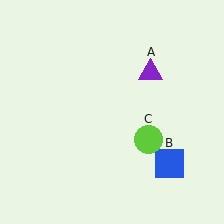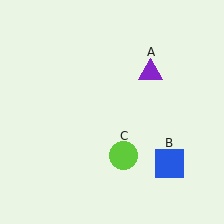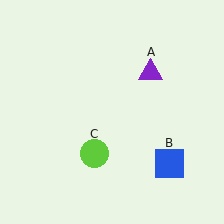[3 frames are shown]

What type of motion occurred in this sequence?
The lime circle (object C) rotated clockwise around the center of the scene.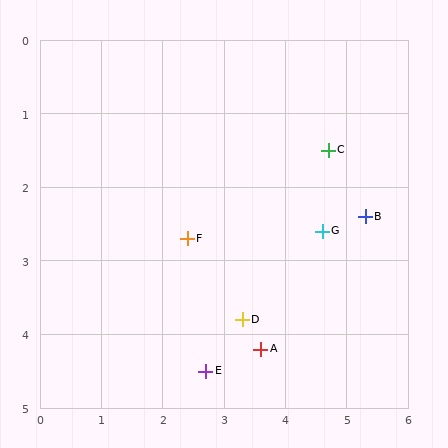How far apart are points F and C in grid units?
Points F and C are about 2.6 grid units apart.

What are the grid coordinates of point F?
Point F is at approximately (2.4, 2.7).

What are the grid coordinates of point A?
Point A is at approximately (3.6, 4.2).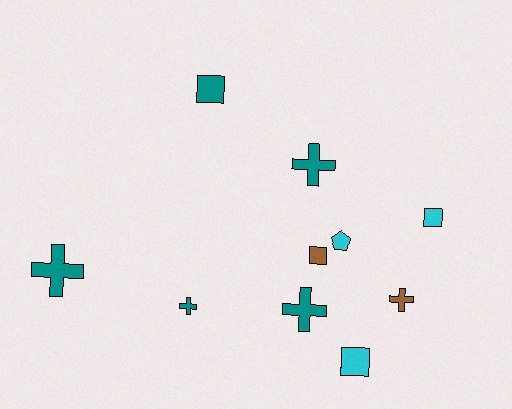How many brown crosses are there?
There is 1 brown cross.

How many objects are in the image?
There are 10 objects.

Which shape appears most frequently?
Cross, with 5 objects.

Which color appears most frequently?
Teal, with 5 objects.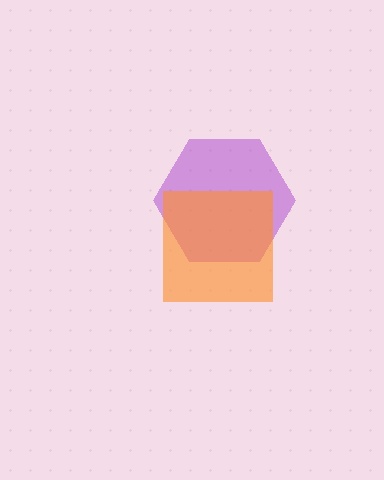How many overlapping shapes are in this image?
There are 2 overlapping shapes in the image.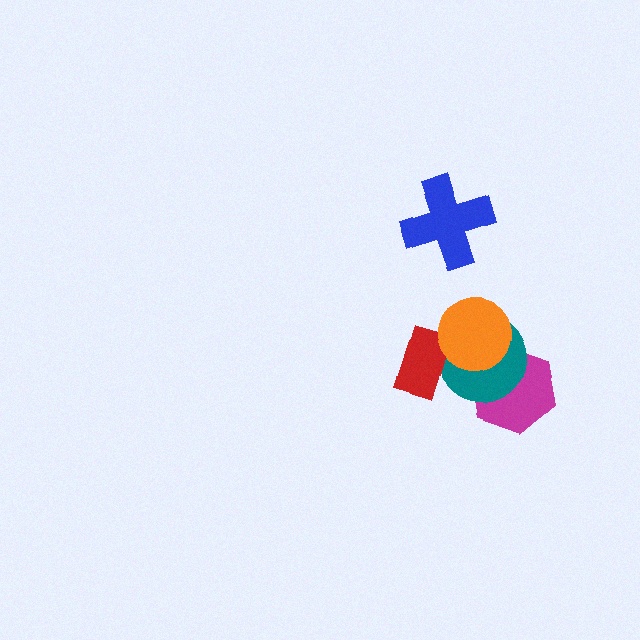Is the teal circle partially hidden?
Yes, it is partially covered by another shape.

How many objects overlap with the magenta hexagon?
2 objects overlap with the magenta hexagon.